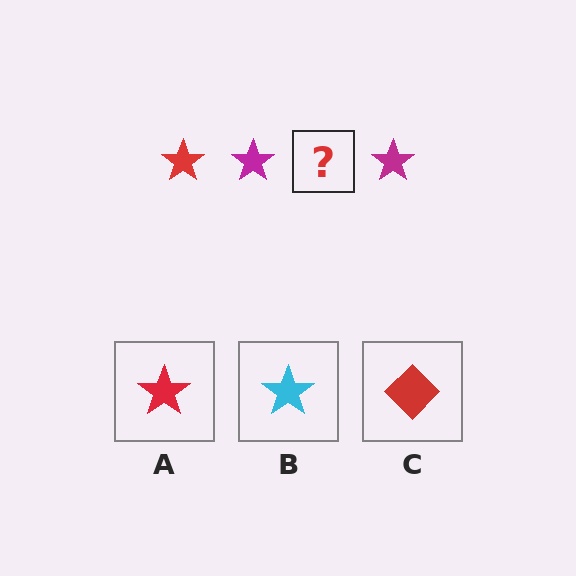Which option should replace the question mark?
Option A.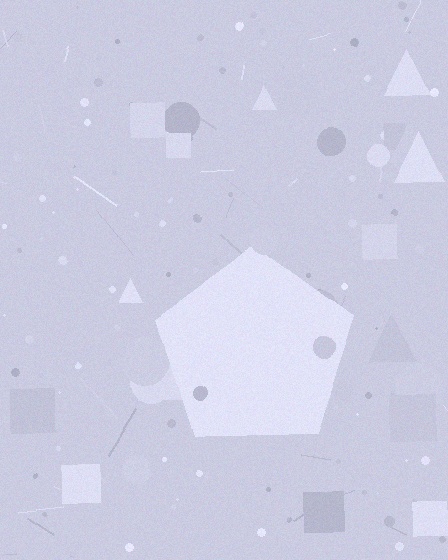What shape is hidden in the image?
A pentagon is hidden in the image.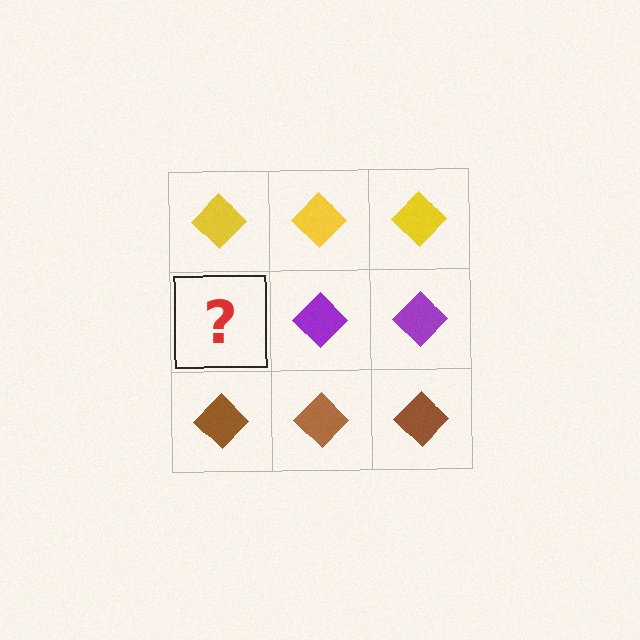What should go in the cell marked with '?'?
The missing cell should contain a purple diamond.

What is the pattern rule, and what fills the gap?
The rule is that each row has a consistent color. The gap should be filled with a purple diamond.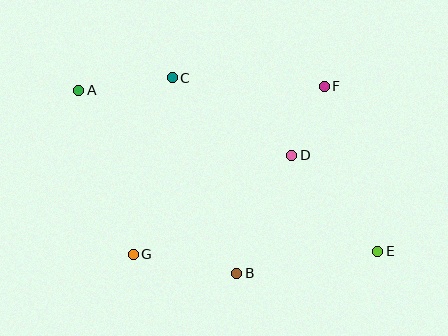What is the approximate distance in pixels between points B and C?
The distance between B and C is approximately 206 pixels.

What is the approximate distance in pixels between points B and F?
The distance between B and F is approximately 206 pixels.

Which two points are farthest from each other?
Points A and E are farthest from each other.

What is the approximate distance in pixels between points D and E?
The distance between D and E is approximately 129 pixels.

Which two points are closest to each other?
Points D and F are closest to each other.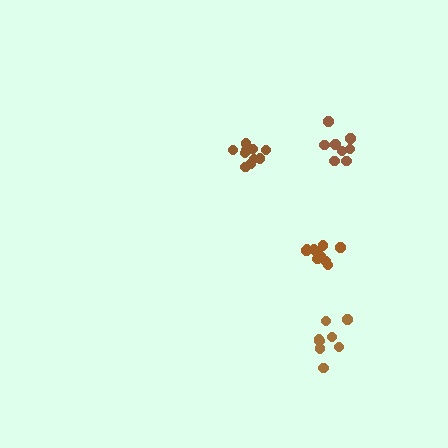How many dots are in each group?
Group 1: 11 dots, Group 2: 11 dots, Group 3: 8 dots, Group 4: 8 dots (38 total).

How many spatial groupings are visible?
There are 4 spatial groupings.